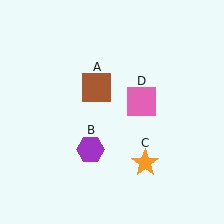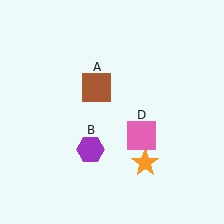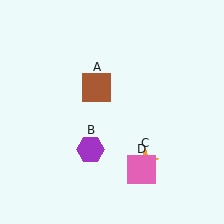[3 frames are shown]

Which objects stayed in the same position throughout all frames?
Brown square (object A) and purple hexagon (object B) and orange star (object C) remained stationary.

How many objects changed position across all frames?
1 object changed position: pink square (object D).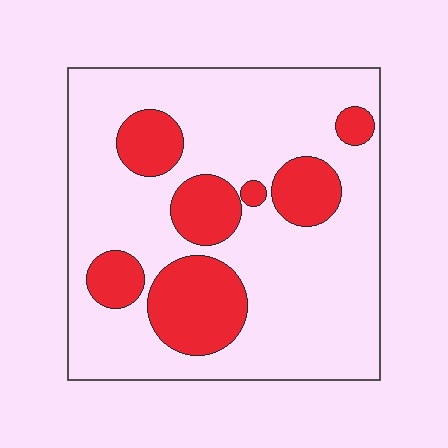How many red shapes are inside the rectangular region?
7.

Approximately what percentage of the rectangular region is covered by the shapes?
Approximately 25%.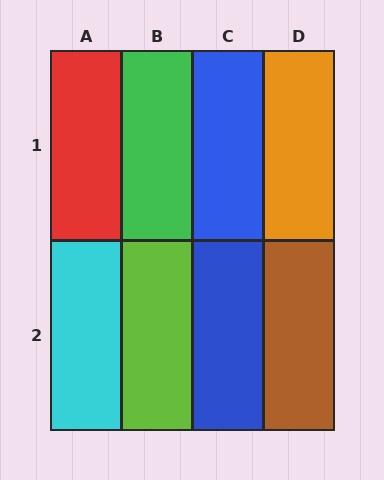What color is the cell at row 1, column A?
Red.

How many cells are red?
1 cell is red.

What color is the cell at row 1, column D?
Orange.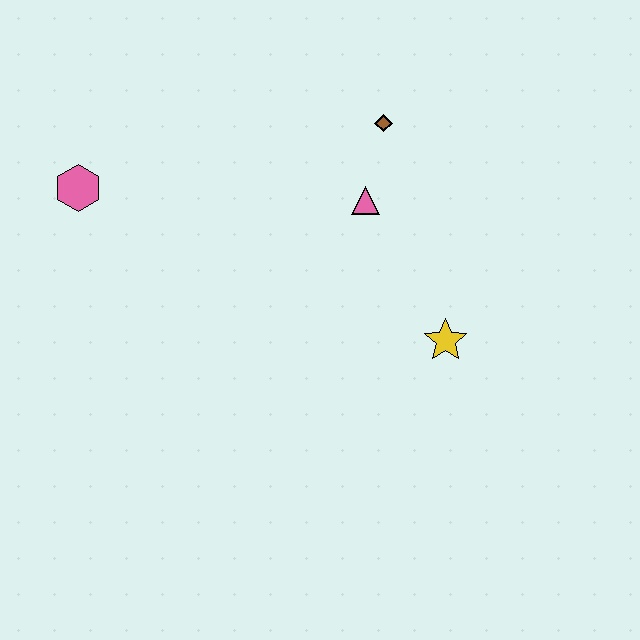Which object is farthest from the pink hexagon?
The yellow star is farthest from the pink hexagon.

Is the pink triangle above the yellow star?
Yes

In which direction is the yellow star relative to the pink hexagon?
The yellow star is to the right of the pink hexagon.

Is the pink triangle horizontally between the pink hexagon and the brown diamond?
Yes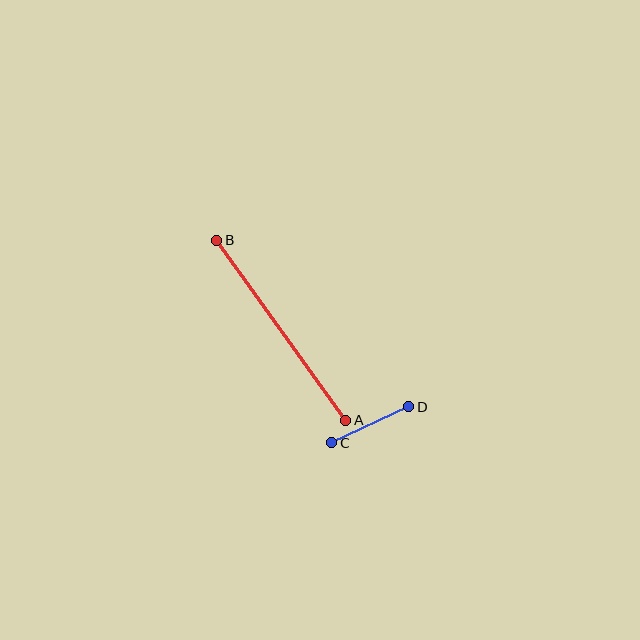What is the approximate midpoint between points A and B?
The midpoint is at approximately (281, 330) pixels.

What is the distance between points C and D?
The distance is approximately 85 pixels.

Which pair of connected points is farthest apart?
Points A and B are farthest apart.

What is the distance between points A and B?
The distance is approximately 221 pixels.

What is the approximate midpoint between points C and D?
The midpoint is at approximately (370, 425) pixels.